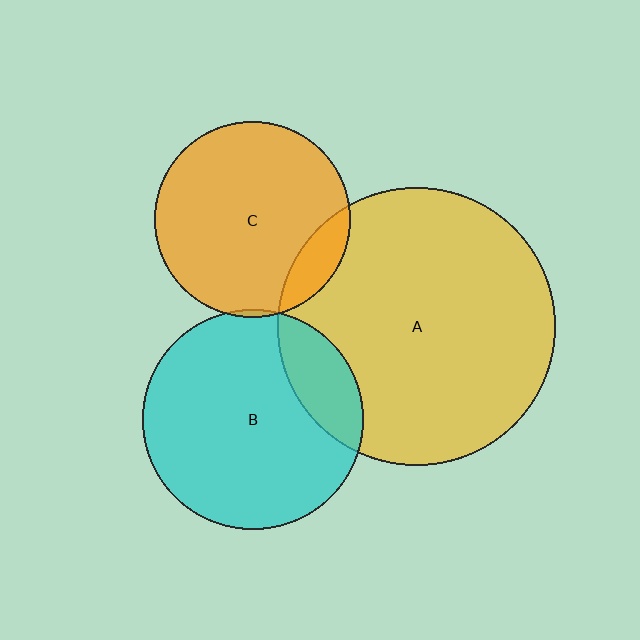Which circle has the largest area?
Circle A (yellow).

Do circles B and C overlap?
Yes.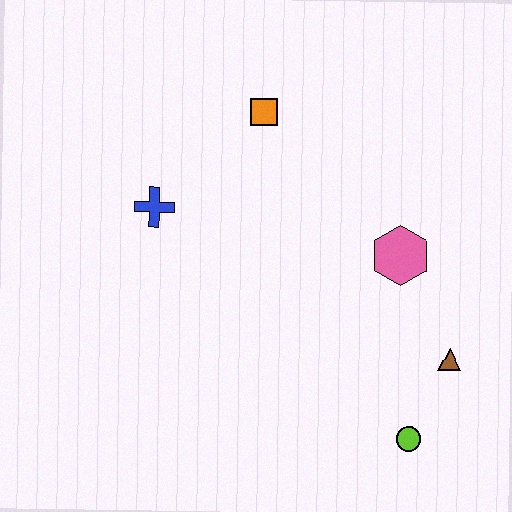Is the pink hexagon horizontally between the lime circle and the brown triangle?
No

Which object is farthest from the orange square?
The lime circle is farthest from the orange square.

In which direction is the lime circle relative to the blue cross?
The lime circle is to the right of the blue cross.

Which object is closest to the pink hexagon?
The brown triangle is closest to the pink hexagon.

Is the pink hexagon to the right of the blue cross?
Yes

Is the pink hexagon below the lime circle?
No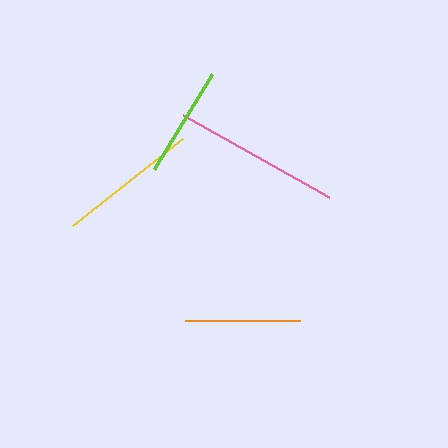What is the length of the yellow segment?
The yellow segment is approximately 140 pixels long.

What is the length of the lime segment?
The lime segment is approximately 112 pixels long.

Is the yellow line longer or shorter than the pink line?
The pink line is longer than the yellow line.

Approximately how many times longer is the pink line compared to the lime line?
The pink line is approximately 1.5 times the length of the lime line.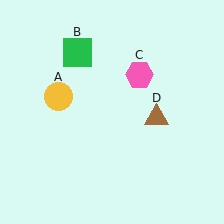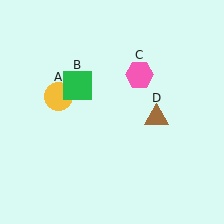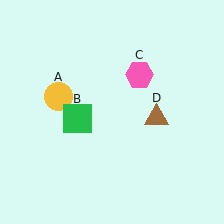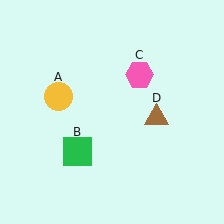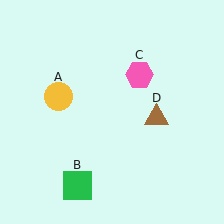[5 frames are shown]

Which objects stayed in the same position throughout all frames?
Yellow circle (object A) and pink hexagon (object C) and brown triangle (object D) remained stationary.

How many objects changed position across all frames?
1 object changed position: green square (object B).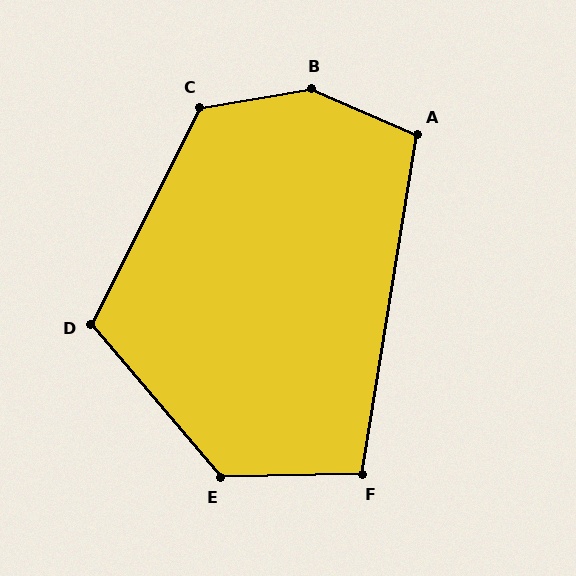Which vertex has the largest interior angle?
B, at approximately 147 degrees.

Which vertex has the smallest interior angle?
F, at approximately 100 degrees.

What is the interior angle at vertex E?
Approximately 129 degrees (obtuse).